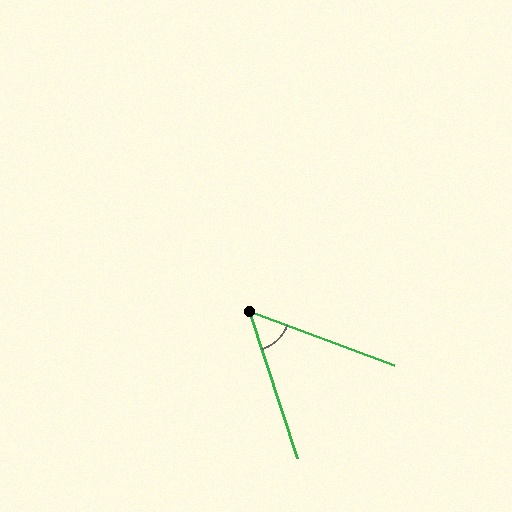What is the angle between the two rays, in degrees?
Approximately 52 degrees.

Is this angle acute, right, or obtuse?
It is acute.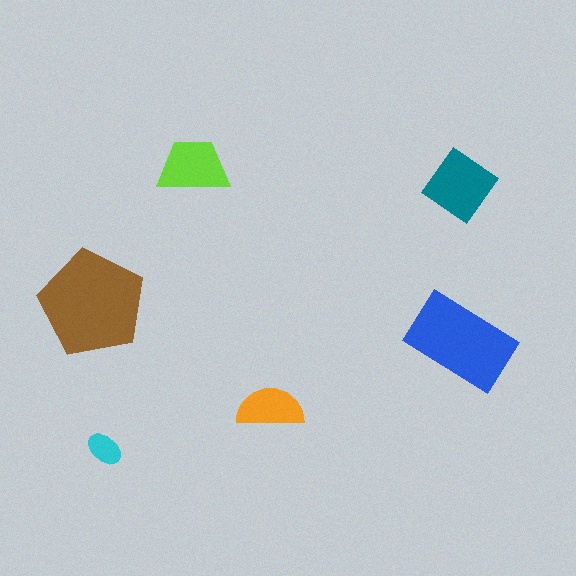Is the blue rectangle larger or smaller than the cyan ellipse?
Larger.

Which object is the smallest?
The cyan ellipse.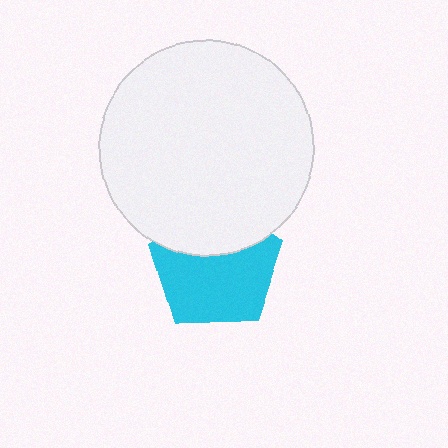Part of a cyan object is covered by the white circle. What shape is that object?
It is a pentagon.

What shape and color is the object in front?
The object in front is a white circle.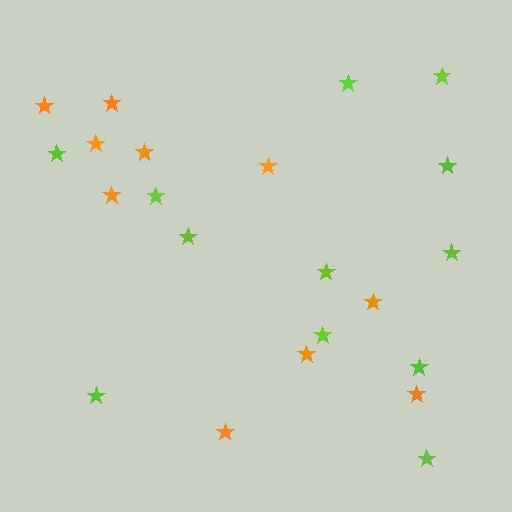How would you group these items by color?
There are 2 groups: one group of orange stars (10) and one group of lime stars (12).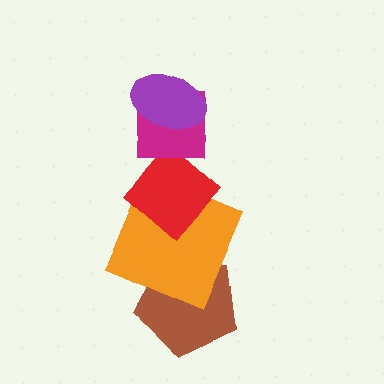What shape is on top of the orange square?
The red diamond is on top of the orange square.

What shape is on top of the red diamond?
The magenta square is on top of the red diamond.